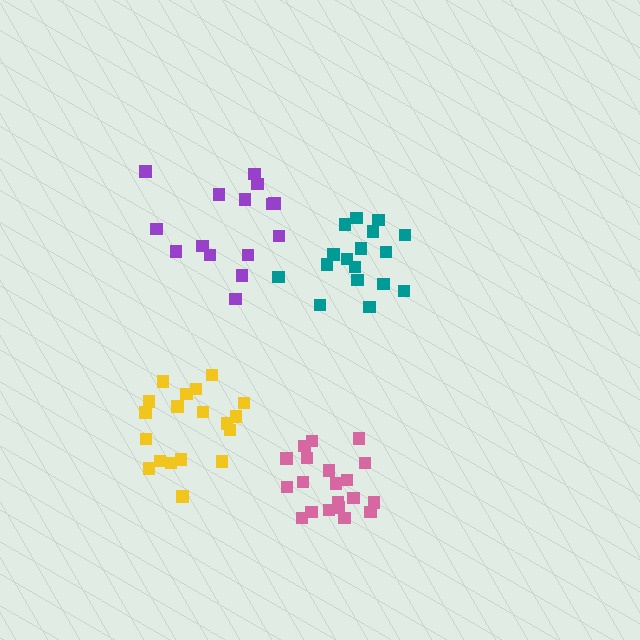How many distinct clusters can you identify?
There are 4 distinct clusters.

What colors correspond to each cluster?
The clusters are colored: pink, teal, yellow, purple.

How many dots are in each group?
Group 1: 20 dots, Group 2: 17 dots, Group 3: 19 dots, Group 4: 15 dots (71 total).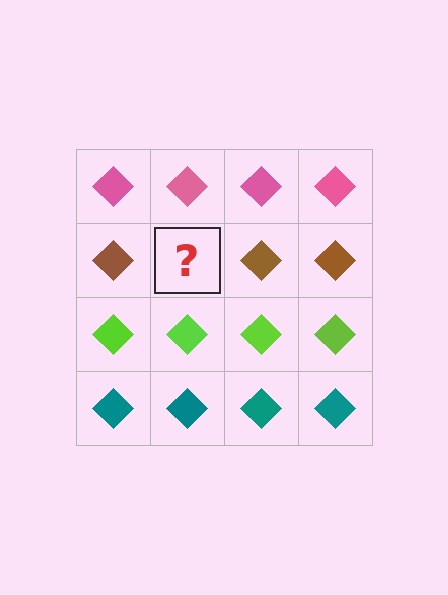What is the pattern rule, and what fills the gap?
The rule is that each row has a consistent color. The gap should be filled with a brown diamond.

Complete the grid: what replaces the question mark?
The question mark should be replaced with a brown diamond.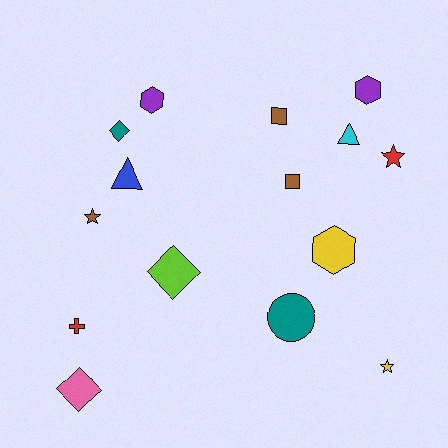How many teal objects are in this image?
There are 2 teal objects.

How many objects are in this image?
There are 15 objects.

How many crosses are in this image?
There is 1 cross.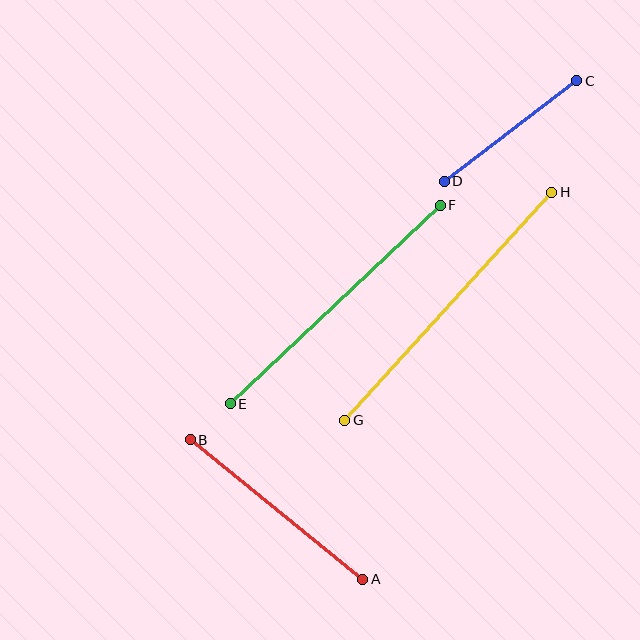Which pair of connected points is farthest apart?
Points G and H are farthest apart.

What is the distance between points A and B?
The distance is approximately 222 pixels.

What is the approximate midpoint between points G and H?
The midpoint is at approximately (448, 306) pixels.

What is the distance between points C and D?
The distance is approximately 166 pixels.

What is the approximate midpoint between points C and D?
The midpoint is at approximately (511, 131) pixels.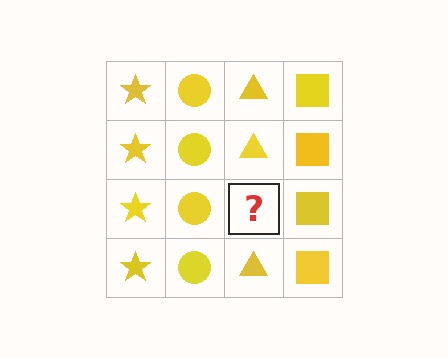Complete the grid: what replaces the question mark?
The question mark should be replaced with a yellow triangle.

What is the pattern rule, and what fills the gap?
The rule is that each column has a consistent shape. The gap should be filled with a yellow triangle.